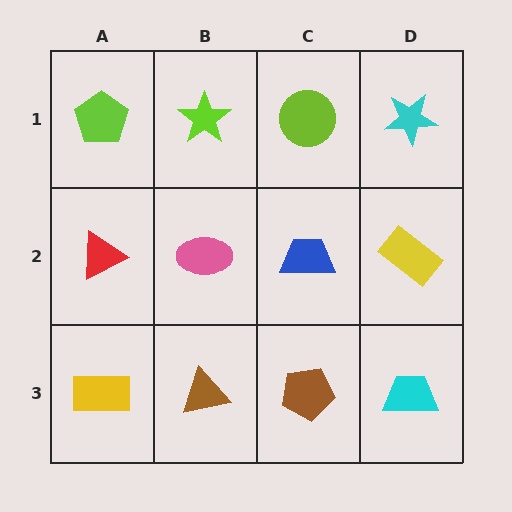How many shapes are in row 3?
4 shapes.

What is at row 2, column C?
A blue trapezoid.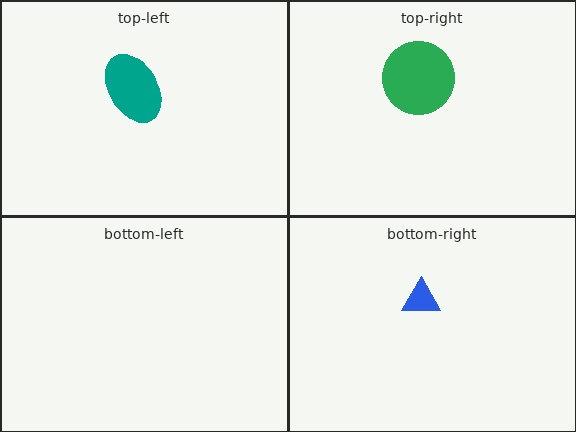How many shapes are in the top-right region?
1.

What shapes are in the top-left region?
The teal ellipse.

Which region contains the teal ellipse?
The top-left region.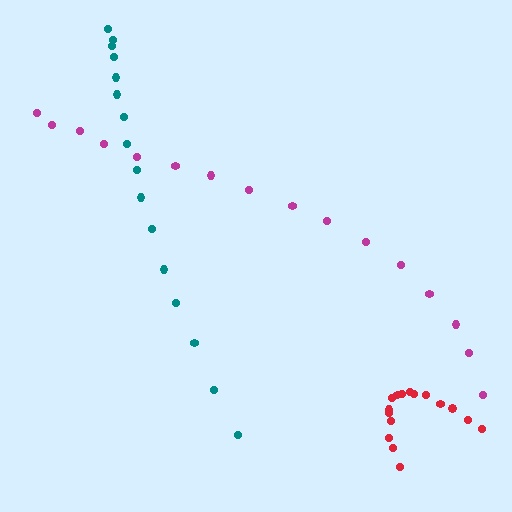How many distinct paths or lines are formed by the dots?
There are 3 distinct paths.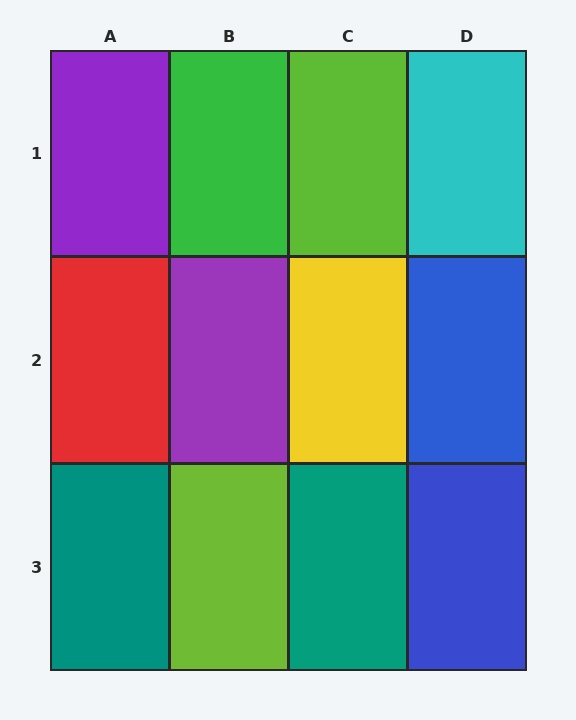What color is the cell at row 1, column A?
Purple.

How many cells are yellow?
1 cell is yellow.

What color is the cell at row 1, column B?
Green.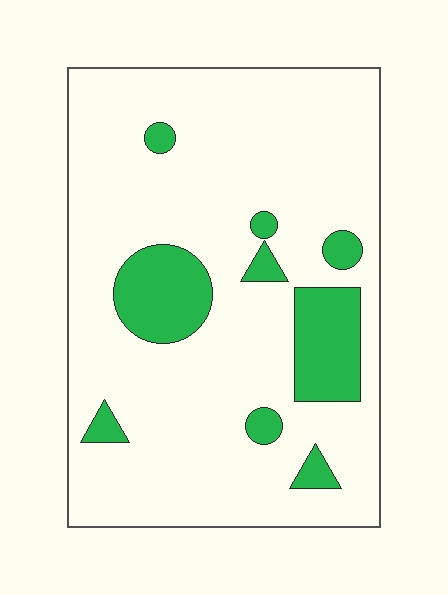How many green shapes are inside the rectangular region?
9.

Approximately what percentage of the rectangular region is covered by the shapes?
Approximately 15%.